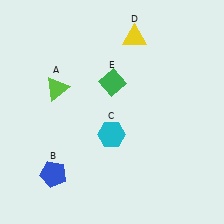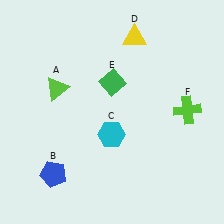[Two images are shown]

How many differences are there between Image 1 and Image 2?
There is 1 difference between the two images.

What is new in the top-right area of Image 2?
A lime cross (F) was added in the top-right area of Image 2.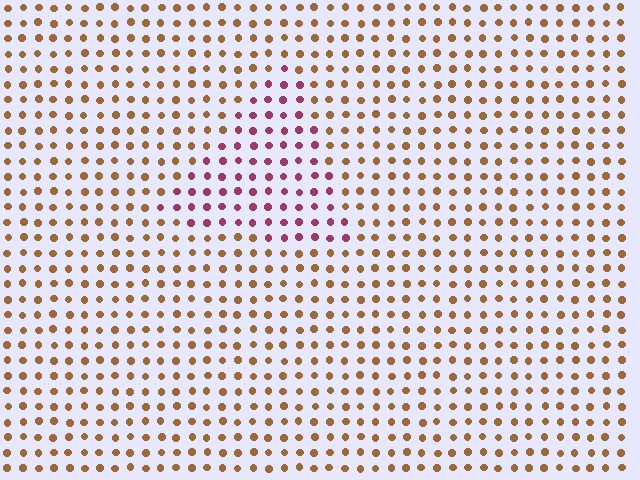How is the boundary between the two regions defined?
The boundary is defined purely by a slight shift in hue (about 54 degrees). Spacing, size, and orientation are identical on both sides.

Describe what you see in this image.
The image is filled with small brown elements in a uniform arrangement. A triangle-shaped region is visible where the elements are tinted to a slightly different hue, forming a subtle color boundary.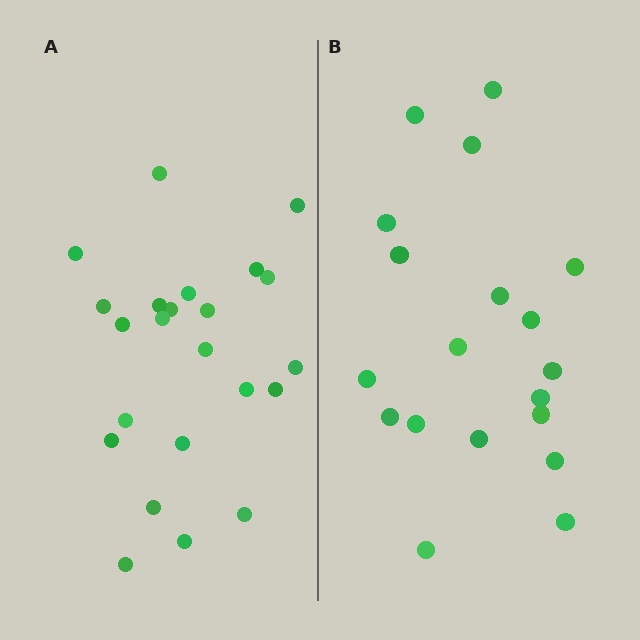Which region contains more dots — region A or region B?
Region A (the left region) has more dots.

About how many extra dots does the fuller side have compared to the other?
Region A has about 4 more dots than region B.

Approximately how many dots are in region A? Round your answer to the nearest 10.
About 20 dots. (The exact count is 23, which rounds to 20.)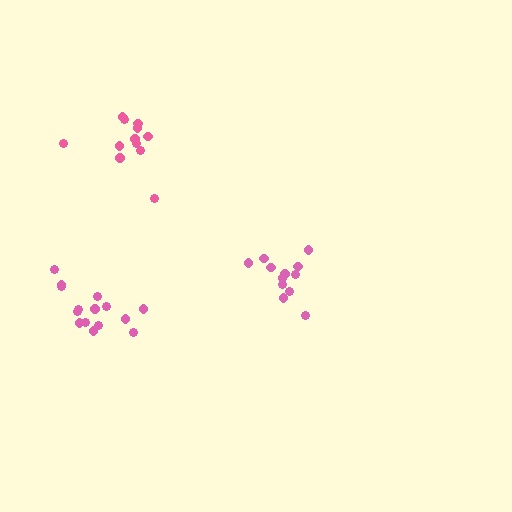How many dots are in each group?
Group 1: 12 dots, Group 2: 12 dots, Group 3: 15 dots (39 total).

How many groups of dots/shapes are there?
There are 3 groups.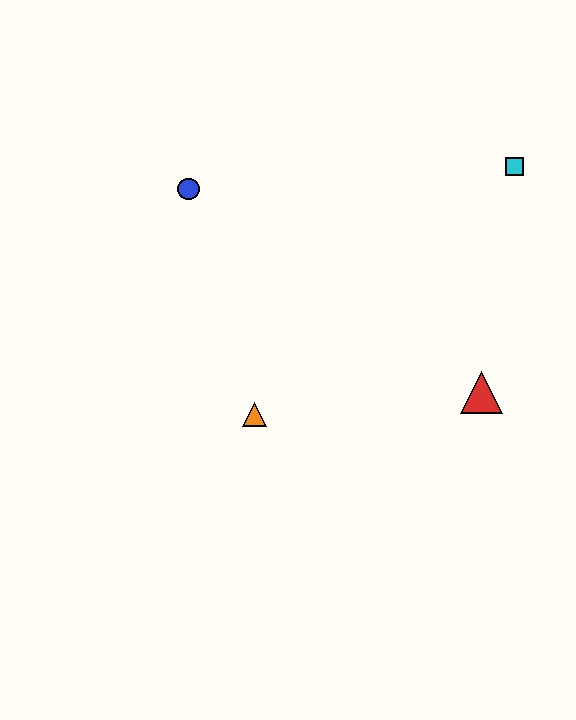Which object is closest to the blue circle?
The orange triangle is closest to the blue circle.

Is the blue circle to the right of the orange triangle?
No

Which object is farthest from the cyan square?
The orange triangle is farthest from the cyan square.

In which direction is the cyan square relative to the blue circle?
The cyan square is to the right of the blue circle.